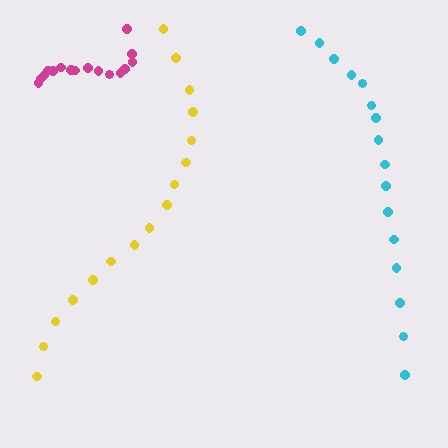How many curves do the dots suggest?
There are 3 distinct paths.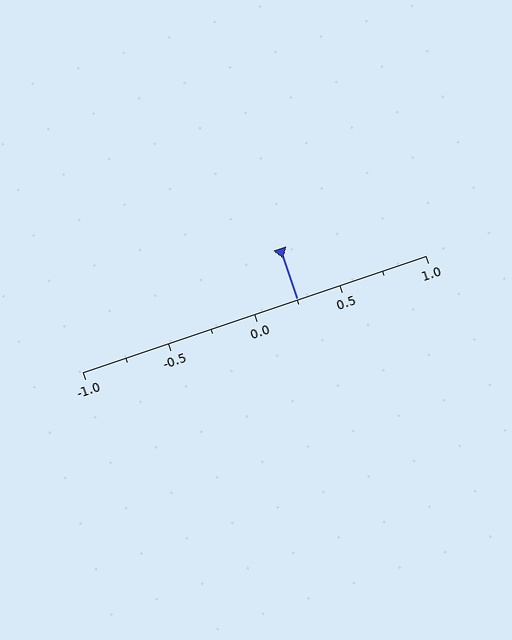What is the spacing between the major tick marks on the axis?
The major ticks are spaced 0.5 apart.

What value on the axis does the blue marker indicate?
The marker indicates approximately 0.25.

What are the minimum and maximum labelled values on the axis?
The axis runs from -1.0 to 1.0.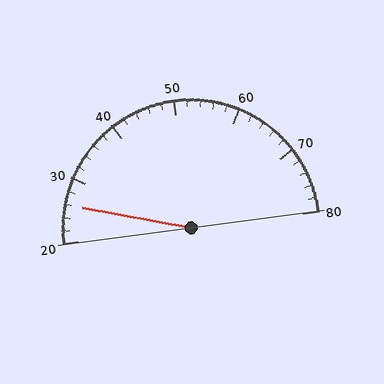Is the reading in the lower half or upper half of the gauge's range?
The reading is in the lower half of the range (20 to 80).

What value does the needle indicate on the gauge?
The needle indicates approximately 26.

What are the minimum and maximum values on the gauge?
The gauge ranges from 20 to 80.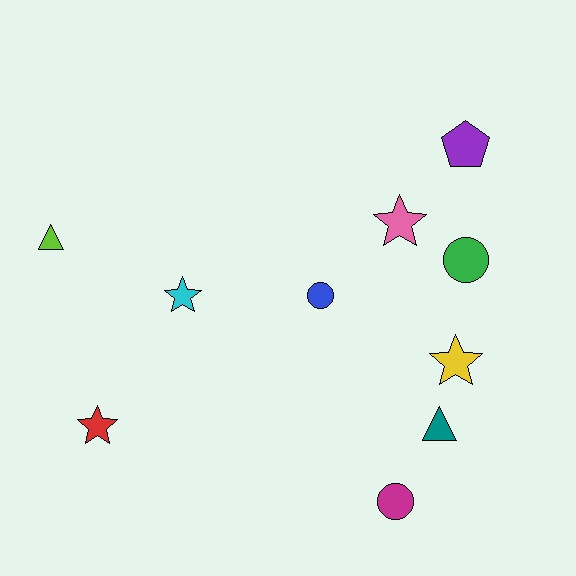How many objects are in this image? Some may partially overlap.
There are 10 objects.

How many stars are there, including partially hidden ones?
There are 4 stars.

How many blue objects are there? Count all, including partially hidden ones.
There is 1 blue object.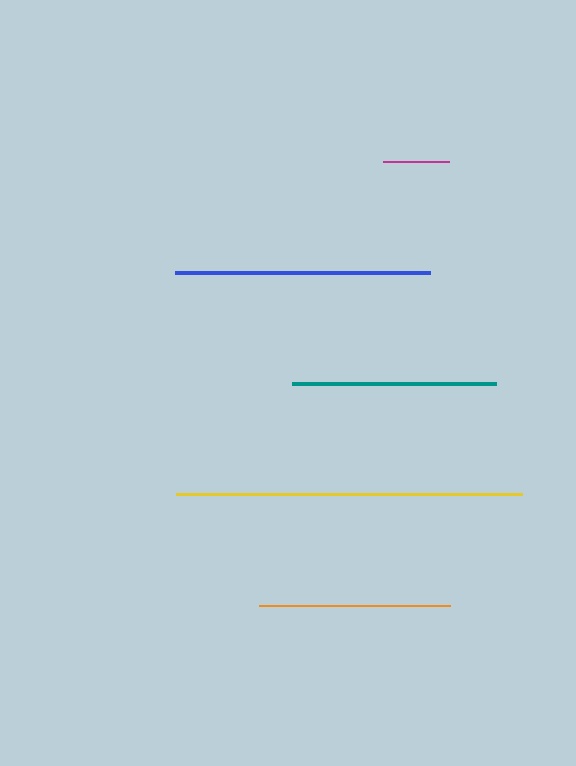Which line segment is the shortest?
The magenta line is the shortest at approximately 66 pixels.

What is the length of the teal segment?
The teal segment is approximately 204 pixels long.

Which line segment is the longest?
The yellow line is the longest at approximately 346 pixels.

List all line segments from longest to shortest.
From longest to shortest: yellow, blue, teal, orange, magenta.